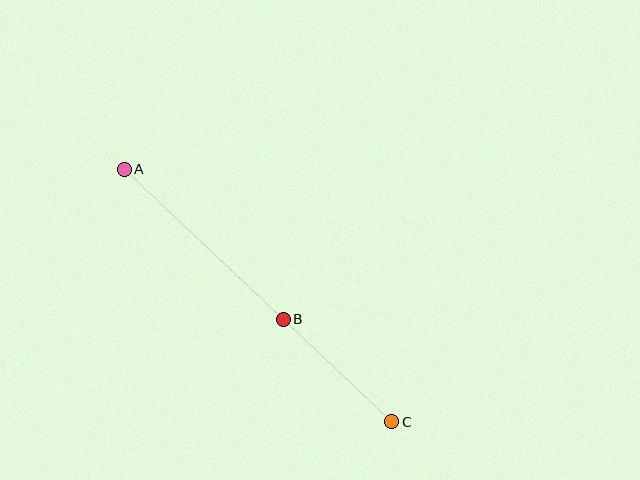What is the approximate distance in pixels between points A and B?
The distance between A and B is approximately 219 pixels.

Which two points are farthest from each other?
Points A and C are farthest from each other.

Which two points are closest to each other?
Points B and C are closest to each other.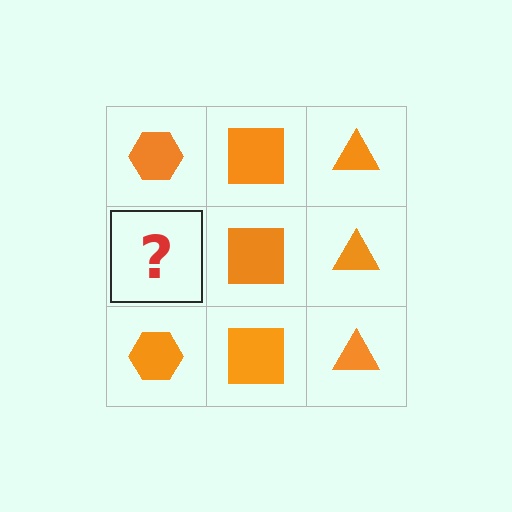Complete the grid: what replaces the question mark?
The question mark should be replaced with an orange hexagon.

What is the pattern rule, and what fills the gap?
The rule is that each column has a consistent shape. The gap should be filled with an orange hexagon.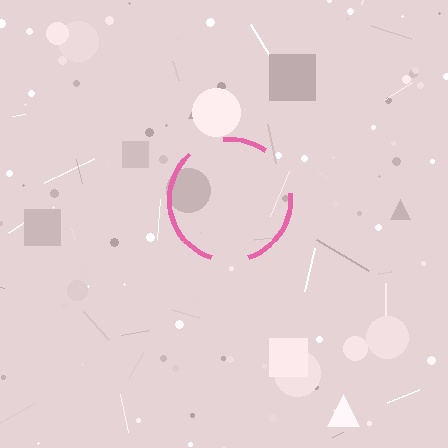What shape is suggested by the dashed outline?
The dashed outline suggests a circle.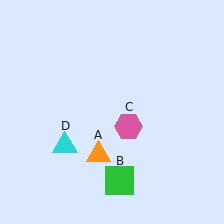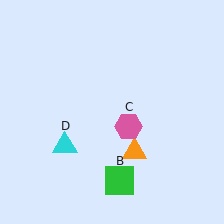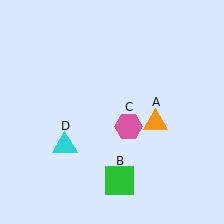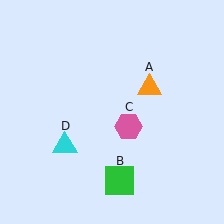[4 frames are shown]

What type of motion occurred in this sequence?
The orange triangle (object A) rotated counterclockwise around the center of the scene.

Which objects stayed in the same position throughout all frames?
Green square (object B) and pink hexagon (object C) and cyan triangle (object D) remained stationary.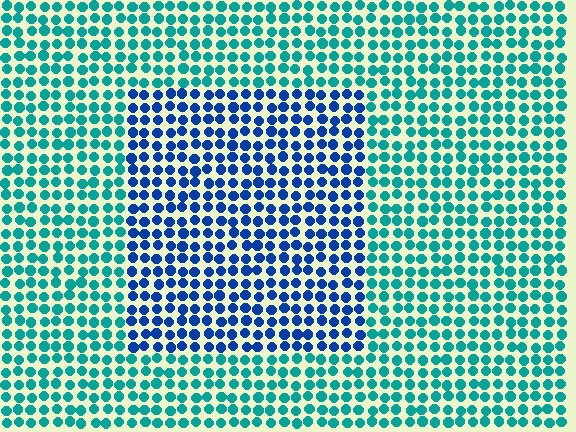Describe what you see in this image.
The image is filled with small teal elements in a uniform arrangement. A rectangle-shaped region is visible where the elements are tinted to a slightly different hue, forming a subtle color boundary.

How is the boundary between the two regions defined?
The boundary is defined purely by a slight shift in hue (about 45 degrees). Spacing, size, and orientation are identical on both sides.